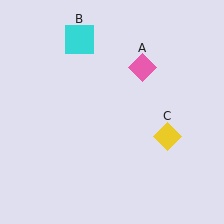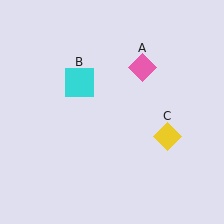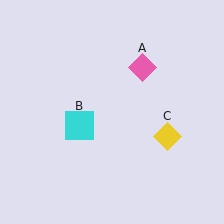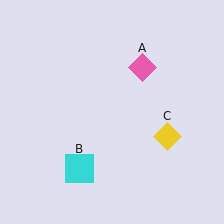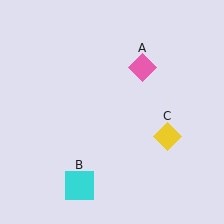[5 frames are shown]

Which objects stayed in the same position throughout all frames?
Pink diamond (object A) and yellow diamond (object C) remained stationary.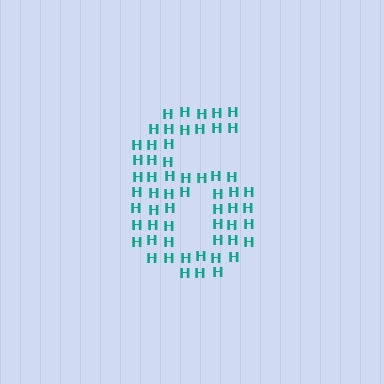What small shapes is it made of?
It is made of small letter H's.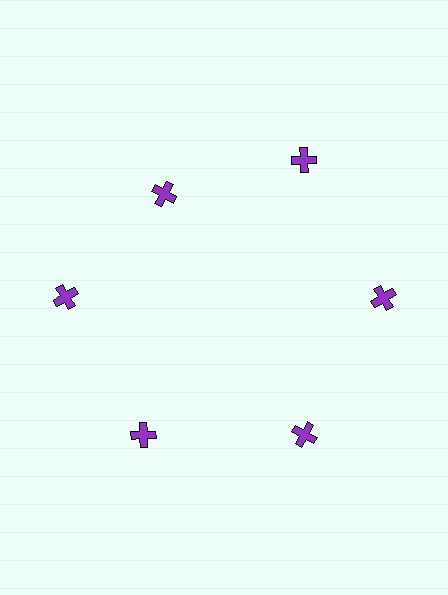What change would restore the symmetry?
The symmetry would be restored by moving it outward, back onto the ring so that all 6 crosses sit at equal angles and equal distance from the center.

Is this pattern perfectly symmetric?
No. The 6 purple crosses are arranged in a ring, but one element near the 11 o'clock position is pulled inward toward the center, breaking the 6-fold rotational symmetry.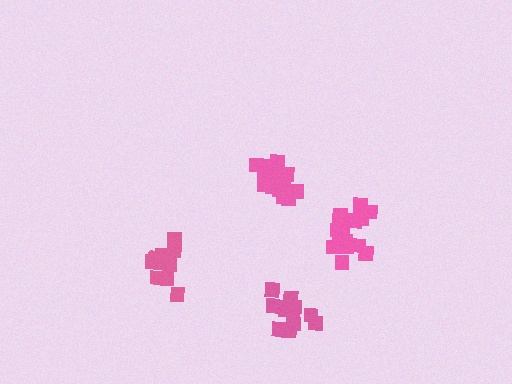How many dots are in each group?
Group 1: 12 dots, Group 2: 15 dots, Group 3: 16 dots, Group 4: 15 dots (58 total).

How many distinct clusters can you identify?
There are 4 distinct clusters.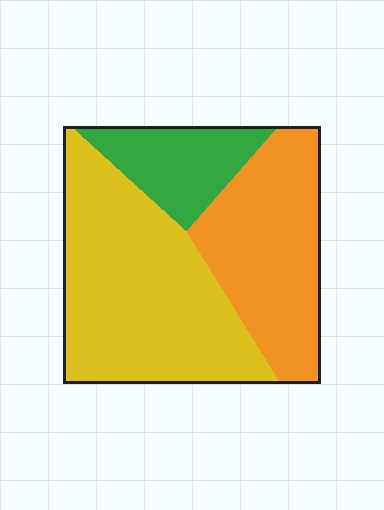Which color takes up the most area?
Yellow, at roughly 50%.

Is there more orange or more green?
Orange.